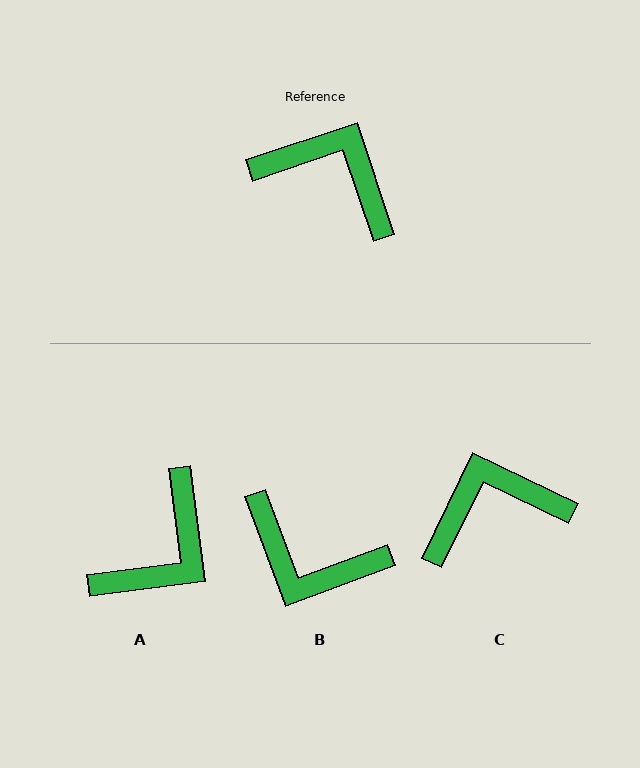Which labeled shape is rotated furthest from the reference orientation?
B, about 178 degrees away.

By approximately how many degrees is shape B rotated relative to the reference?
Approximately 178 degrees clockwise.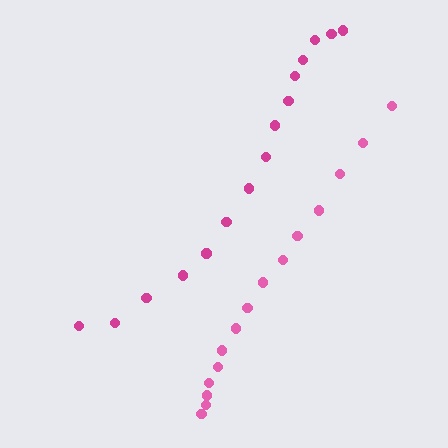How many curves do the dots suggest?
There are 2 distinct paths.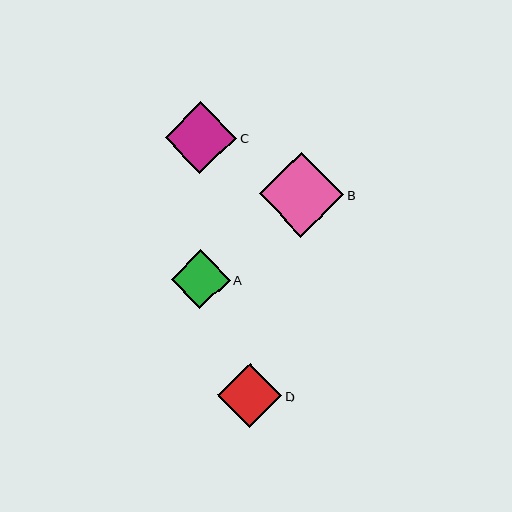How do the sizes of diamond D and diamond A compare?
Diamond D and diamond A are approximately the same size.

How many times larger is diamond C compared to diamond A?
Diamond C is approximately 1.2 times the size of diamond A.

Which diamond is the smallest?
Diamond A is the smallest with a size of approximately 59 pixels.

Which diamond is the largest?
Diamond B is the largest with a size of approximately 85 pixels.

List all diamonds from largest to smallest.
From largest to smallest: B, C, D, A.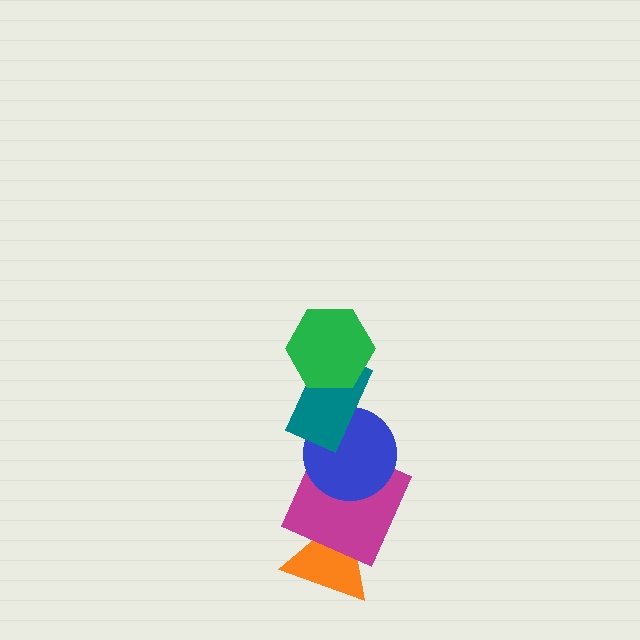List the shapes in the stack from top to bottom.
From top to bottom: the green hexagon, the teal rectangle, the blue circle, the magenta square, the orange triangle.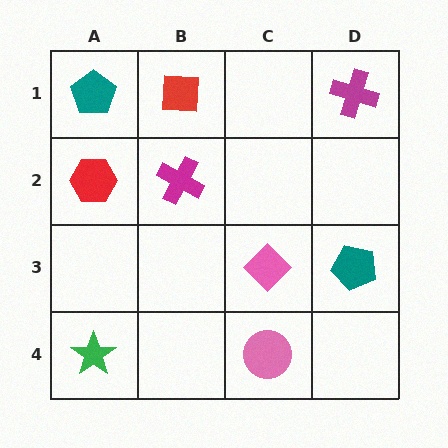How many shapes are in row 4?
2 shapes.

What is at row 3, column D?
A teal pentagon.